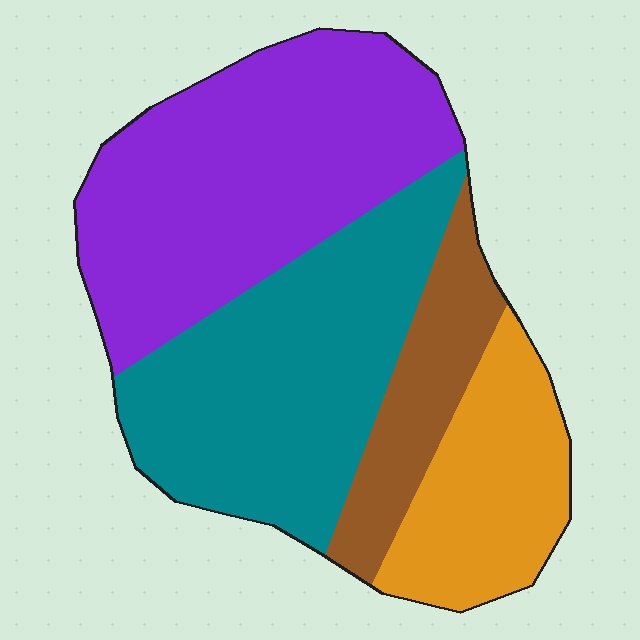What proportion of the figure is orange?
Orange covers about 15% of the figure.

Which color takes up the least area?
Brown, at roughly 10%.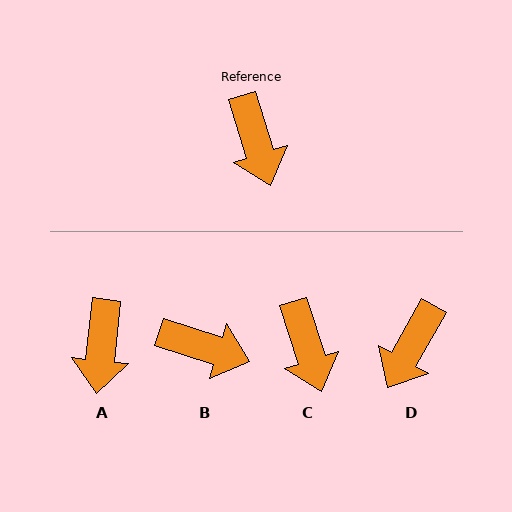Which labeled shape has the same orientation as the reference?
C.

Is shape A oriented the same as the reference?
No, it is off by about 24 degrees.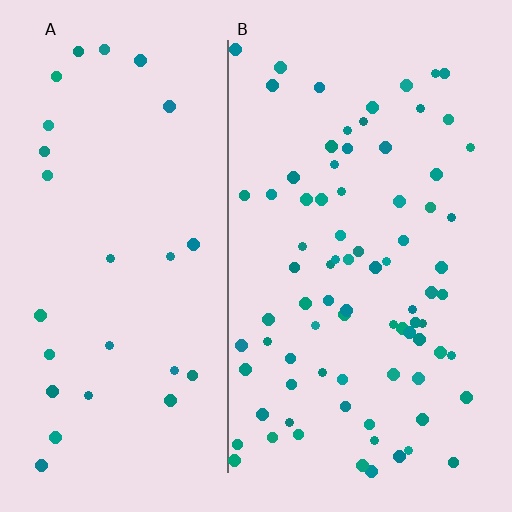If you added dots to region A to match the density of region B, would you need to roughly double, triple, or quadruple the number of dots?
Approximately triple.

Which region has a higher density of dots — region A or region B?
B (the right).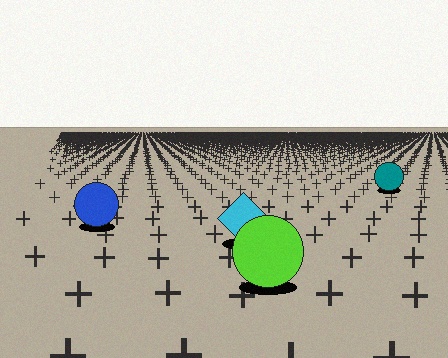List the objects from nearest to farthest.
From nearest to farthest: the lime circle, the cyan diamond, the blue circle, the teal circle.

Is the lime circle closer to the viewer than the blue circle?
Yes. The lime circle is closer — you can tell from the texture gradient: the ground texture is coarser near it.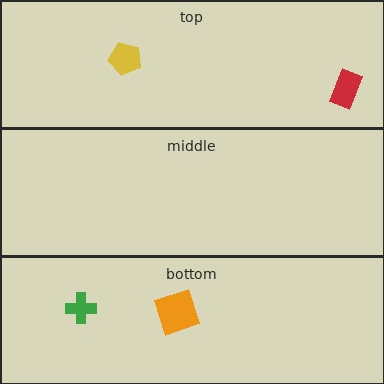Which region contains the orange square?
The bottom region.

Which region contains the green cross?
The bottom region.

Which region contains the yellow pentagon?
The top region.